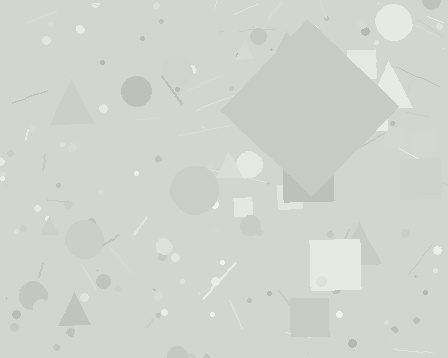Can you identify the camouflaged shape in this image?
The camouflaged shape is a diamond.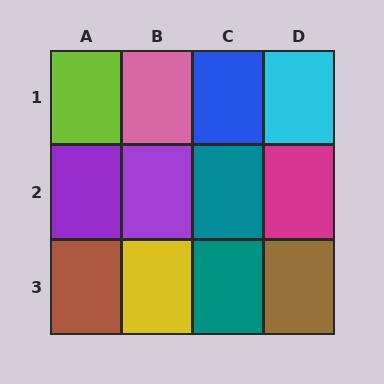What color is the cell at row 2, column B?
Purple.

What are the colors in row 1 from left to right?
Lime, pink, blue, cyan.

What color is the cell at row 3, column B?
Yellow.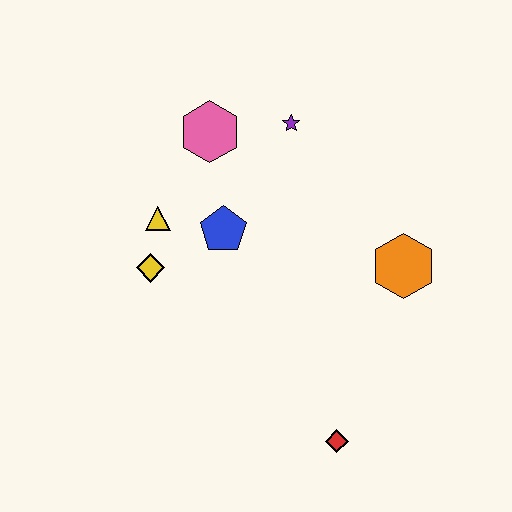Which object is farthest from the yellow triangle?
The red diamond is farthest from the yellow triangle.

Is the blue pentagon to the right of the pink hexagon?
Yes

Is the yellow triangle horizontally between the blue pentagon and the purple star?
No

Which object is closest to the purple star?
The pink hexagon is closest to the purple star.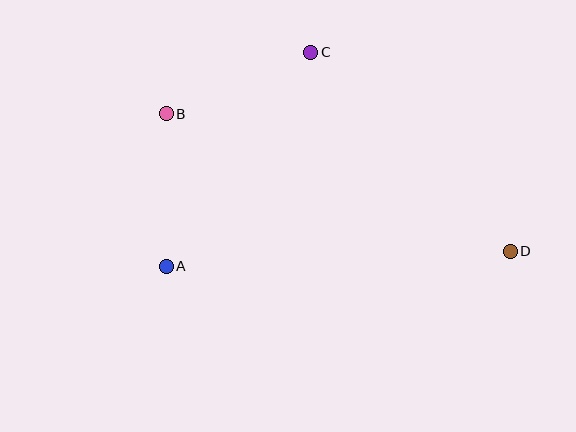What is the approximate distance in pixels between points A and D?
The distance between A and D is approximately 344 pixels.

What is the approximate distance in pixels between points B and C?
The distance between B and C is approximately 157 pixels.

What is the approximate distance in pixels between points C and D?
The distance between C and D is approximately 282 pixels.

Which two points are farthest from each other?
Points B and D are farthest from each other.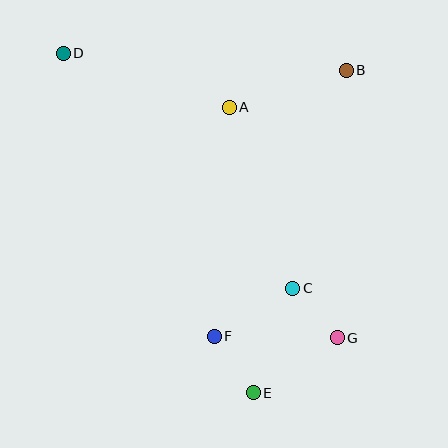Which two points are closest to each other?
Points C and G are closest to each other.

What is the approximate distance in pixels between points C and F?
The distance between C and F is approximately 92 pixels.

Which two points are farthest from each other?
Points D and G are farthest from each other.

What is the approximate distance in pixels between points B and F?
The distance between B and F is approximately 297 pixels.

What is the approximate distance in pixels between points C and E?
The distance between C and E is approximately 112 pixels.